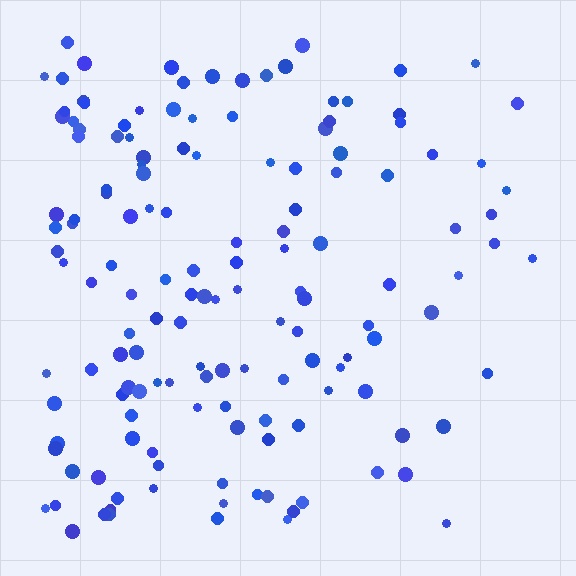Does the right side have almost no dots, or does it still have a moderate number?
Still a moderate number, just noticeably fewer than the left.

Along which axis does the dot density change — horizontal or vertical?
Horizontal.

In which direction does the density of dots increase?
From right to left, with the left side densest.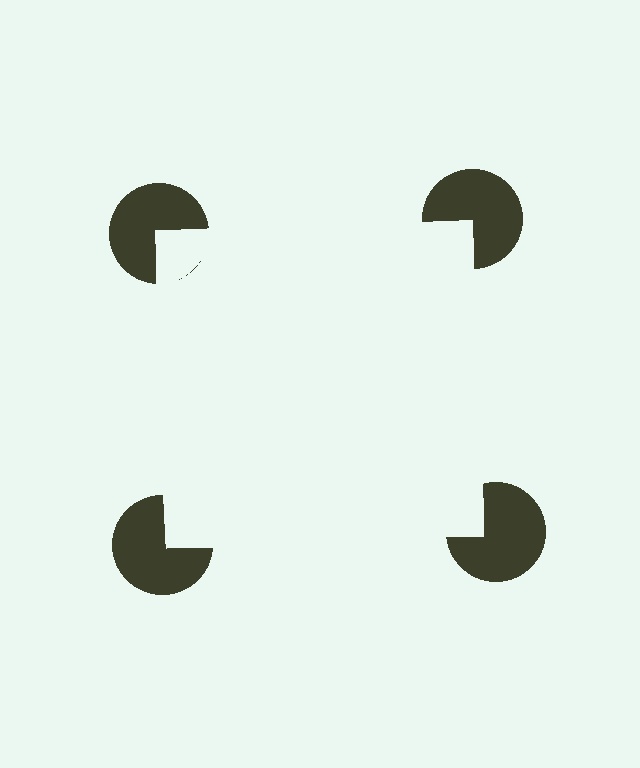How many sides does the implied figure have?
4 sides.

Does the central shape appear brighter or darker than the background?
It typically appears slightly brighter than the background, even though no actual brightness change is drawn.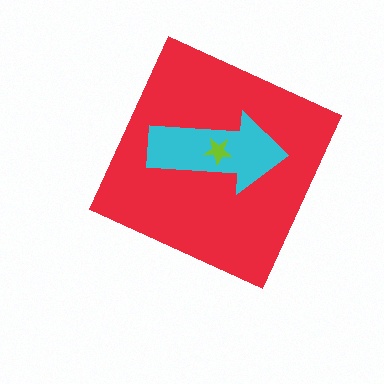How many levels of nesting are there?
3.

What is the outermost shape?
The red diamond.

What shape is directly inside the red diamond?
The cyan arrow.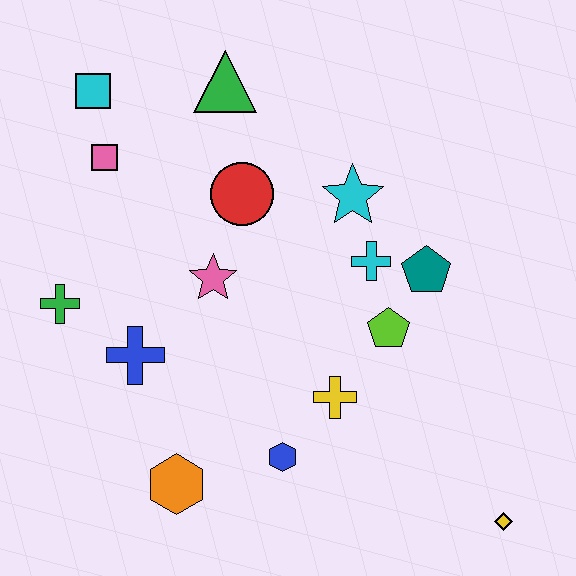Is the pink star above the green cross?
Yes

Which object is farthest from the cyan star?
The yellow diamond is farthest from the cyan star.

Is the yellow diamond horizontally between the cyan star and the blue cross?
No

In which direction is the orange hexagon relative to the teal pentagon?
The orange hexagon is to the left of the teal pentagon.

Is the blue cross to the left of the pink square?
No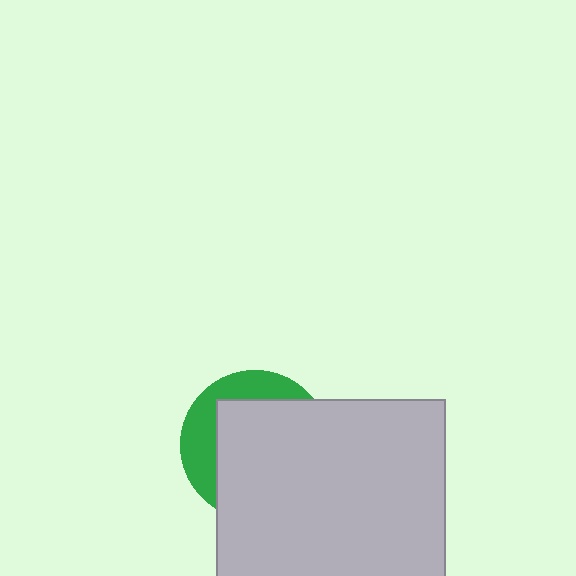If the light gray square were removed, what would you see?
You would see the complete green circle.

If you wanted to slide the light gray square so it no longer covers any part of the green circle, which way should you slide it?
Slide it toward the lower-right — that is the most direct way to separate the two shapes.